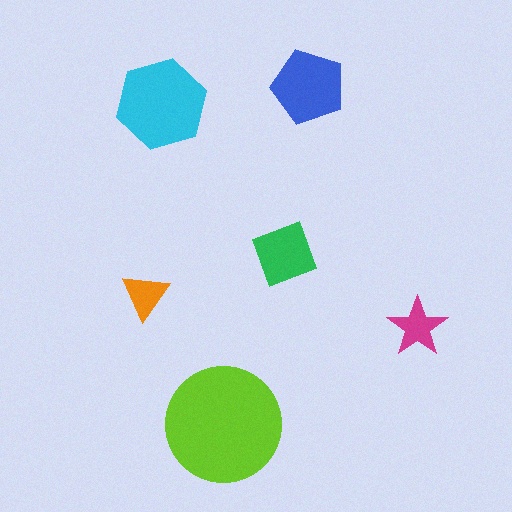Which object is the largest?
The lime circle.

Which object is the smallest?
The orange triangle.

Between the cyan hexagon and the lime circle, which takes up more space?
The lime circle.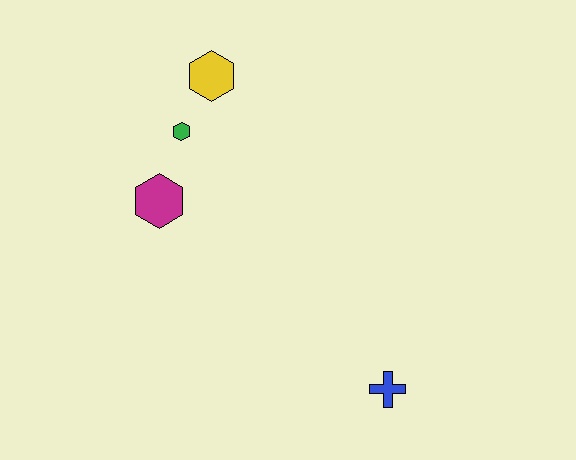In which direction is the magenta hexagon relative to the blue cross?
The magenta hexagon is to the left of the blue cross.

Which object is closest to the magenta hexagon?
The green hexagon is closest to the magenta hexagon.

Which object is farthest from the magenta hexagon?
The blue cross is farthest from the magenta hexagon.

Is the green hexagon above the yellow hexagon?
No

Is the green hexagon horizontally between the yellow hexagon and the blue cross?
No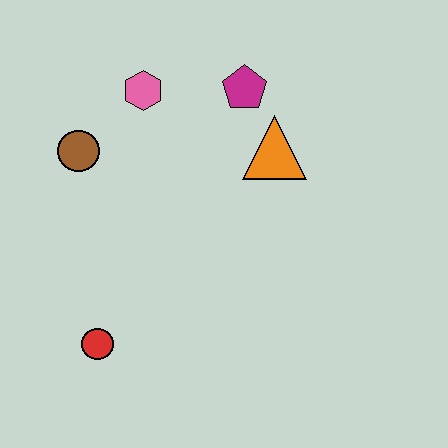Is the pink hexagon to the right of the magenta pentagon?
No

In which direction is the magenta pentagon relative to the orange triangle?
The magenta pentagon is above the orange triangle.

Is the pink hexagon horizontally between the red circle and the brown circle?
No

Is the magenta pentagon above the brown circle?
Yes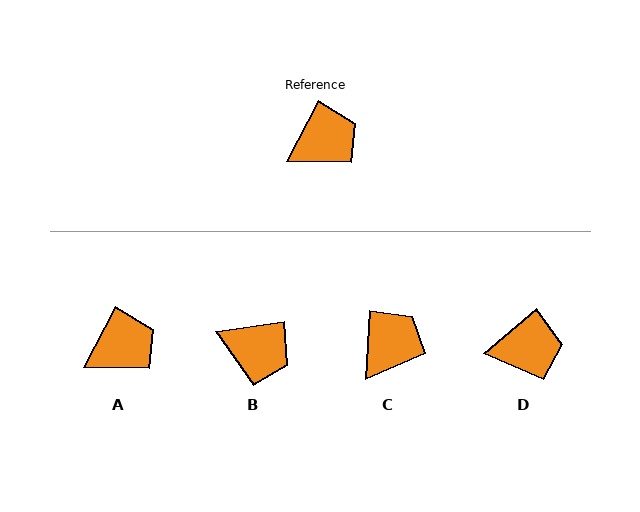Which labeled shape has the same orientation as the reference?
A.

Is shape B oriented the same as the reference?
No, it is off by about 53 degrees.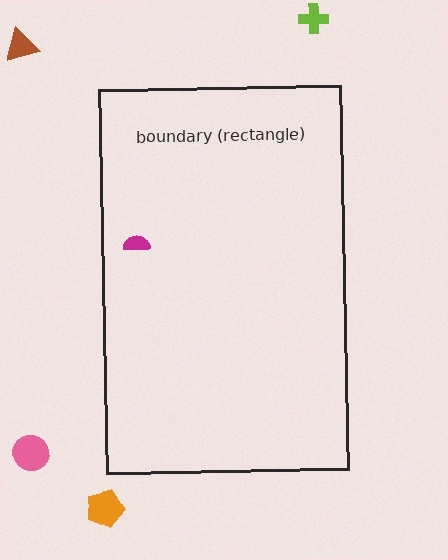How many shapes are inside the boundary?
1 inside, 4 outside.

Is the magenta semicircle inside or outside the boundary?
Inside.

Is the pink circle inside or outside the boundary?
Outside.